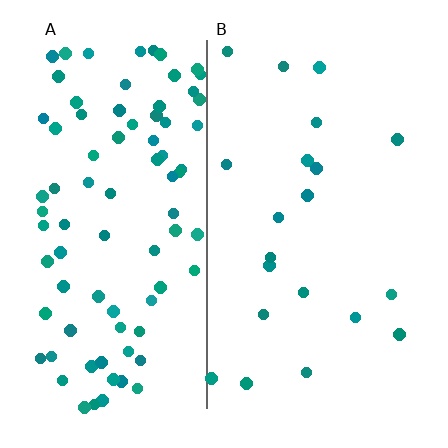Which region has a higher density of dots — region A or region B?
A (the left).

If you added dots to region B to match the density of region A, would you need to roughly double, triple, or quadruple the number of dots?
Approximately quadruple.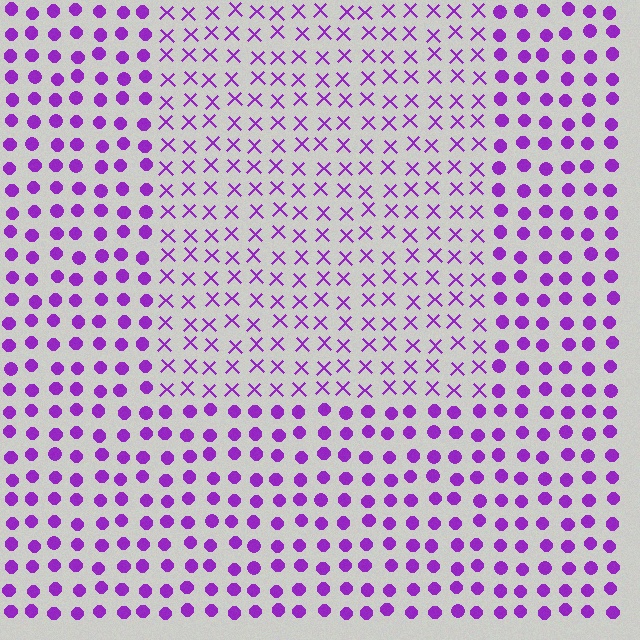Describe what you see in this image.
The image is filled with small purple elements arranged in a uniform grid. A rectangle-shaped region contains X marks, while the surrounding area contains circles. The boundary is defined purely by the change in element shape.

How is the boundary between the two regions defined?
The boundary is defined by a change in element shape: X marks inside vs. circles outside. All elements share the same color and spacing.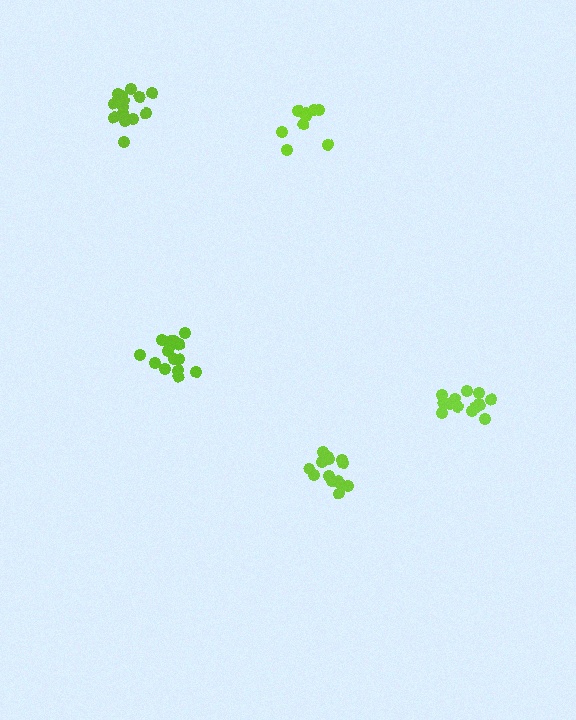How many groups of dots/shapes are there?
There are 5 groups.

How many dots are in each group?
Group 1: 14 dots, Group 2: 9 dots, Group 3: 13 dots, Group 4: 15 dots, Group 5: 14 dots (65 total).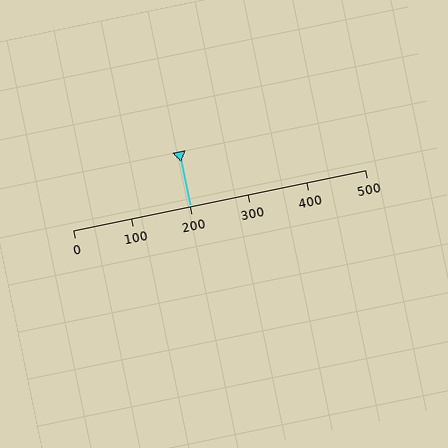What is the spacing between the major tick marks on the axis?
The major ticks are spaced 100 apart.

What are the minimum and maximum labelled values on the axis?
The axis runs from 0 to 500.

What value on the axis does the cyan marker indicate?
The marker indicates approximately 200.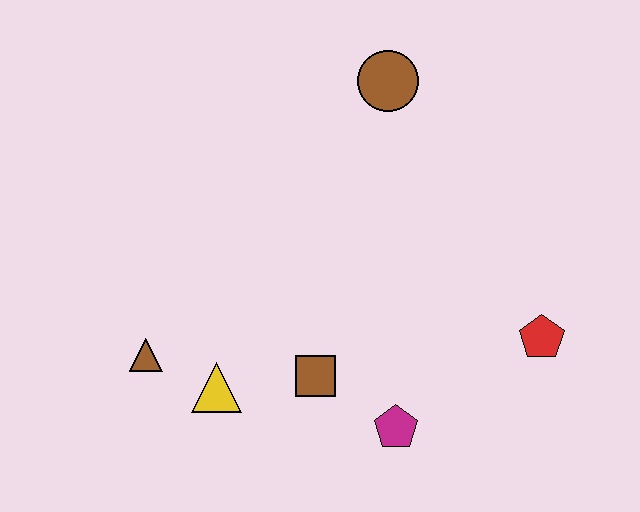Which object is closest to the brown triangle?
The yellow triangle is closest to the brown triangle.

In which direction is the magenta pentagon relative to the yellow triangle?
The magenta pentagon is to the right of the yellow triangle.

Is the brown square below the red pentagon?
Yes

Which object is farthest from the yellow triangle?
The brown circle is farthest from the yellow triangle.